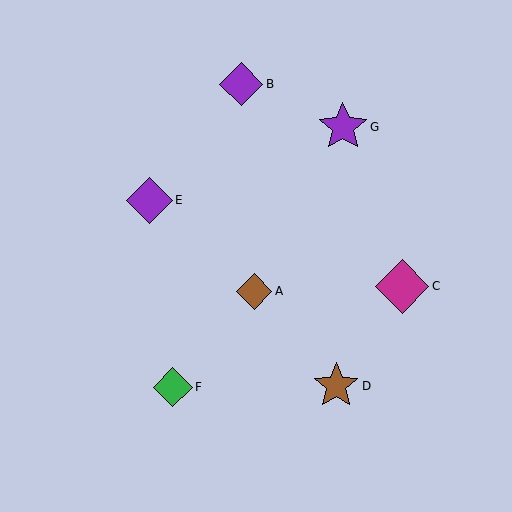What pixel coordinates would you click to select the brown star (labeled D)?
Click at (336, 386) to select the brown star D.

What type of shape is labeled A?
Shape A is a brown diamond.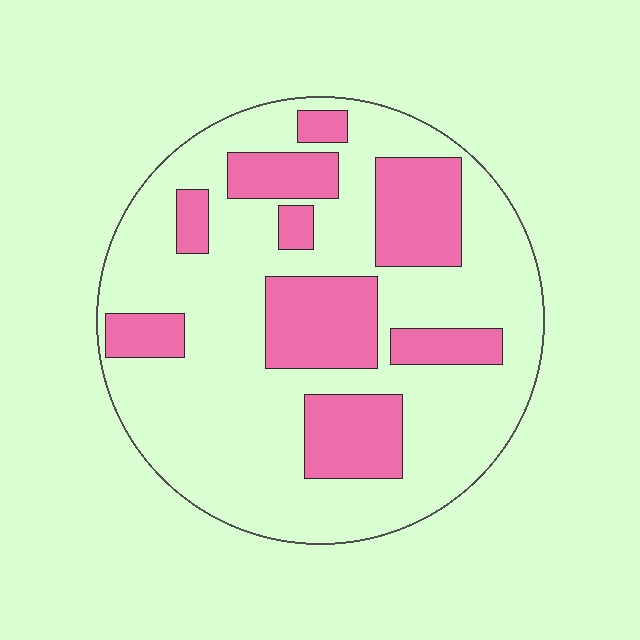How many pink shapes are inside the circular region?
9.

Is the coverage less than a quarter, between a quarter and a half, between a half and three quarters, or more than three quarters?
Between a quarter and a half.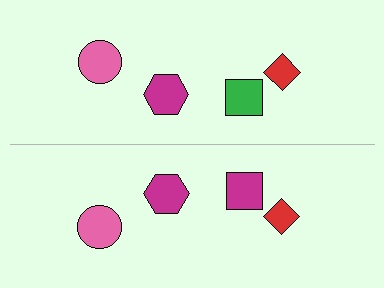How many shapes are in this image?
There are 8 shapes in this image.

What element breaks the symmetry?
The magenta square on the bottom side breaks the symmetry — its mirror counterpart is green.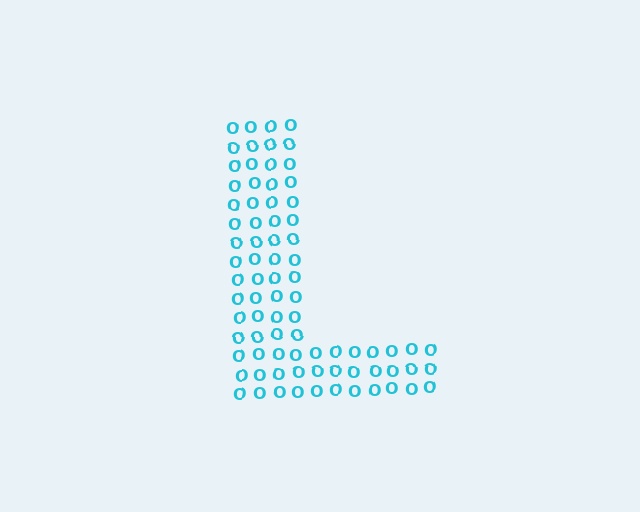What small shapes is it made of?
It is made of small letter O's.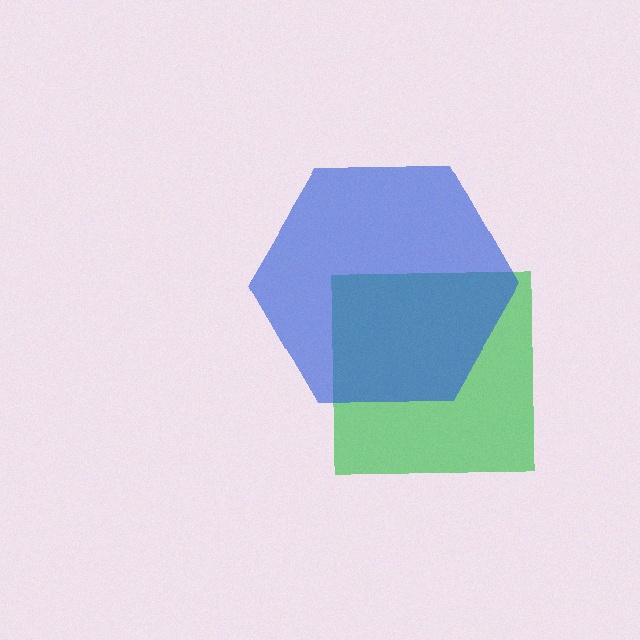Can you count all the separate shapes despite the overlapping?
Yes, there are 2 separate shapes.